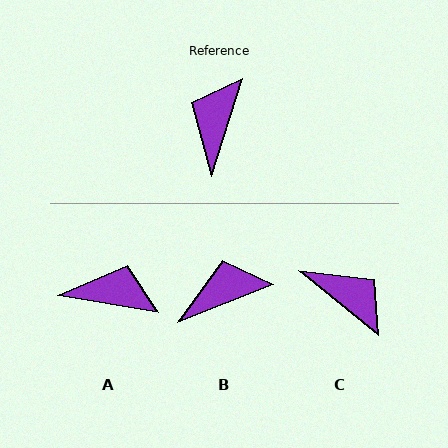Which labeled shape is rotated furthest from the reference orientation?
C, about 112 degrees away.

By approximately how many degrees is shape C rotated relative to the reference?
Approximately 112 degrees clockwise.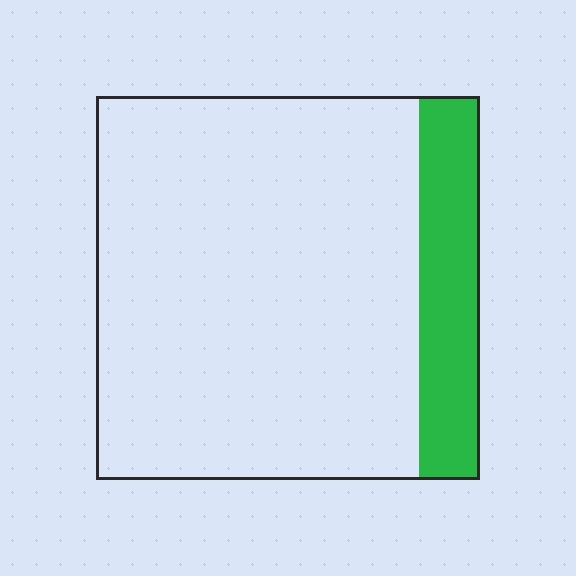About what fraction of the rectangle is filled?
About one sixth (1/6).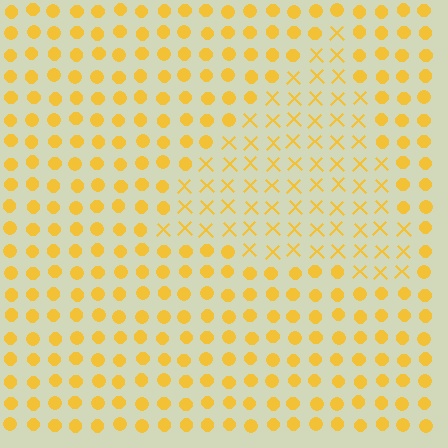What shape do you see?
I see a triangle.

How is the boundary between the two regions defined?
The boundary is defined by a change in element shape: X marks inside vs. circles outside. All elements share the same color and spacing.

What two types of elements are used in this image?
The image uses X marks inside the triangle region and circles outside it.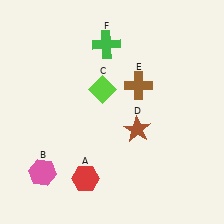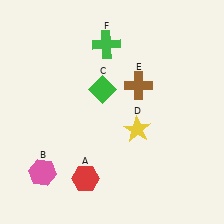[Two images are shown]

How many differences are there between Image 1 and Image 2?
There are 2 differences between the two images.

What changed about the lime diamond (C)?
In Image 1, C is lime. In Image 2, it changed to green.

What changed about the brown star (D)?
In Image 1, D is brown. In Image 2, it changed to yellow.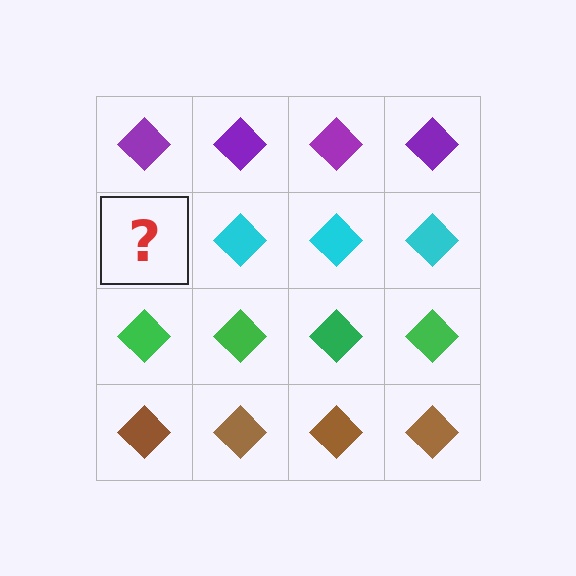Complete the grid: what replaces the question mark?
The question mark should be replaced with a cyan diamond.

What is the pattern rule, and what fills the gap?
The rule is that each row has a consistent color. The gap should be filled with a cyan diamond.